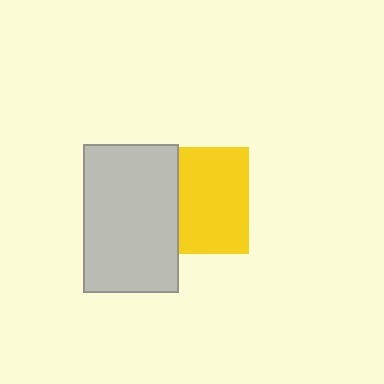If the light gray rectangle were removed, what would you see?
You would see the complete yellow square.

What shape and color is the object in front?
The object in front is a light gray rectangle.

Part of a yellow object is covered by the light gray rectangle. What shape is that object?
It is a square.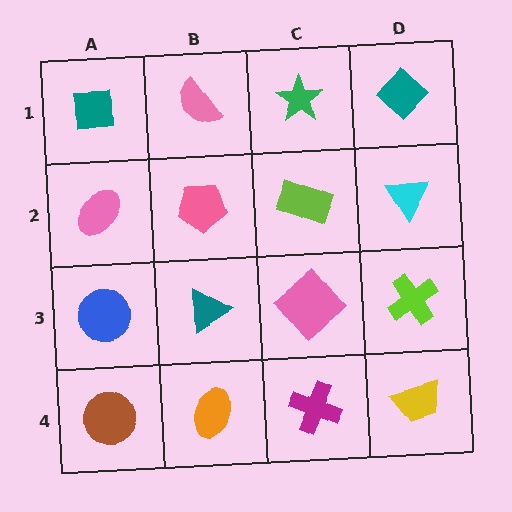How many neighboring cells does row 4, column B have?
3.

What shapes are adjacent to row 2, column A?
A teal square (row 1, column A), a blue circle (row 3, column A), a pink pentagon (row 2, column B).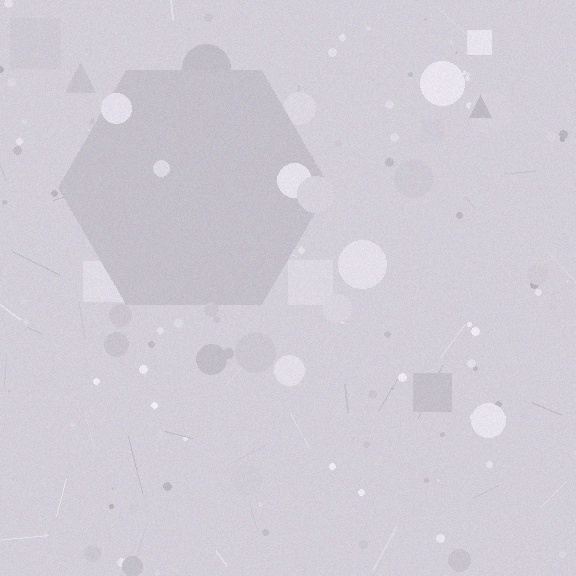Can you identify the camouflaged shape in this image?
The camouflaged shape is a hexagon.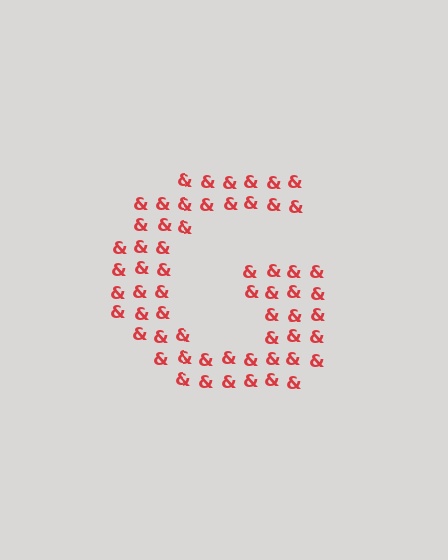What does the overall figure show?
The overall figure shows the letter G.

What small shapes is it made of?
It is made of small ampersands.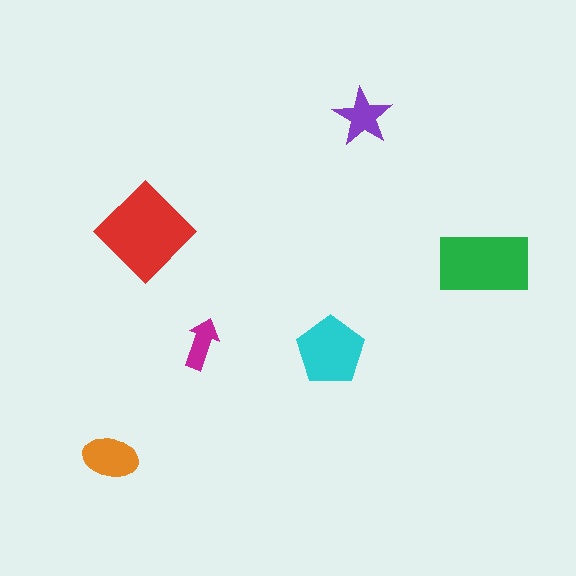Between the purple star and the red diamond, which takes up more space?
The red diamond.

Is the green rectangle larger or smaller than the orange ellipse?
Larger.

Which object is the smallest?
The magenta arrow.